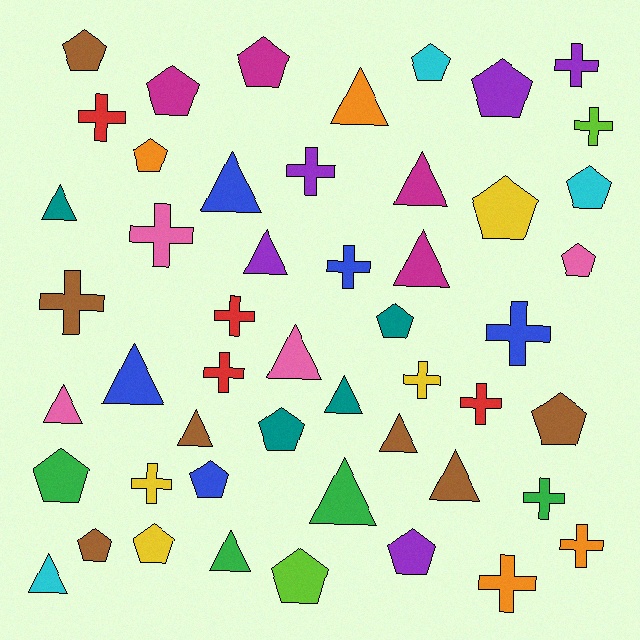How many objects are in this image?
There are 50 objects.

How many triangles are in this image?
There are 16 triangles.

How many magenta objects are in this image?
There are 4 magenta objects.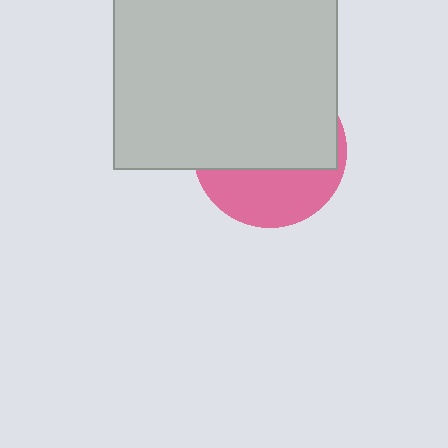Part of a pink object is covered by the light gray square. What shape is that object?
It is a circle.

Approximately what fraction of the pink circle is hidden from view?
Roughly 63% of the pink circle is hidden behind the light gray square.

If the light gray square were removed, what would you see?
You would see the complete pink circle.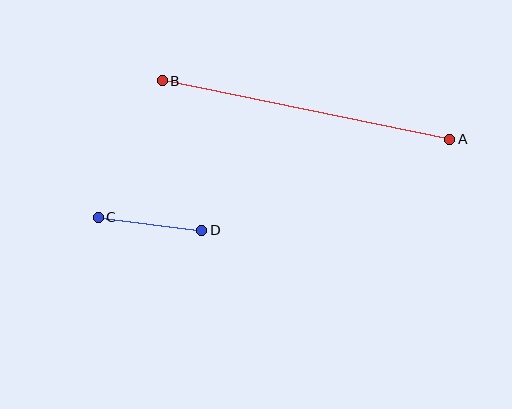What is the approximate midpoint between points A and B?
The midpoint is at approximately (306, 110) pixels.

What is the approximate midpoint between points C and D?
The midpoint is at approximately (150, 224) pixels.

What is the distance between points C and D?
The distance is approximately 104 pixels.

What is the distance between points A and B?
The distance is approximately 293 pixels.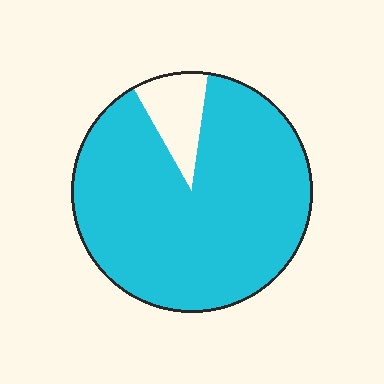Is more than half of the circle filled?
Yes.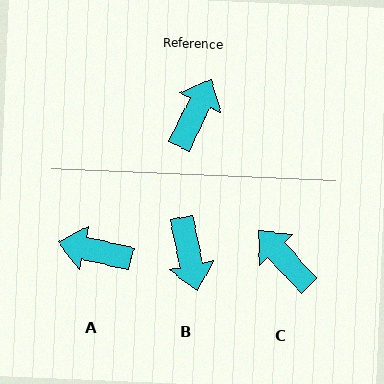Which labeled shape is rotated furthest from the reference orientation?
B, about 142 degrees away.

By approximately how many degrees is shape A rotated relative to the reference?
Approximately 103 degrees counter-clockwise.